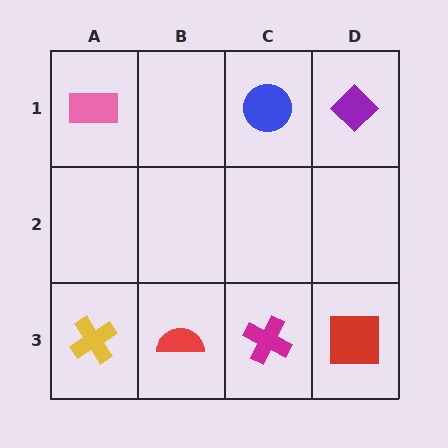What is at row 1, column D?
A purple diamond.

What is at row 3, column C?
A magenta cross.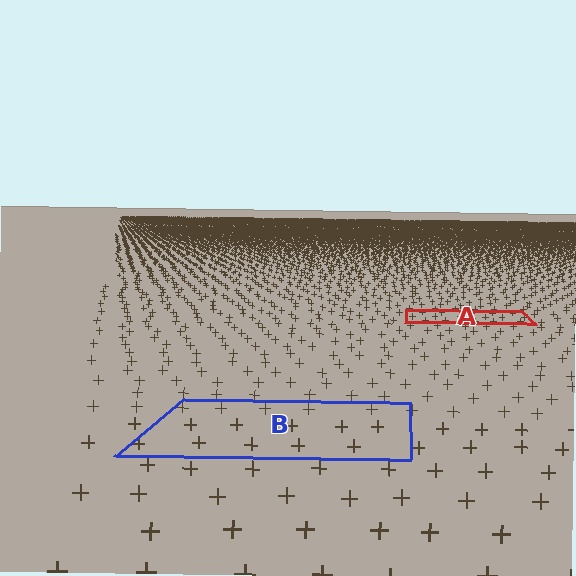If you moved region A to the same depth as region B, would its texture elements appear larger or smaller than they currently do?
They would appear larger. At a closer depth, the same texture elements are projected at a bigger on-screen size.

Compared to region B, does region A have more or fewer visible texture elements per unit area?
Region A has more texture elements per unit area — they are packed more densely because it is farther away.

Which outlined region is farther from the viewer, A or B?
Region A is farther from the viewer — the texture elements inside it appear smaller and more densely packed.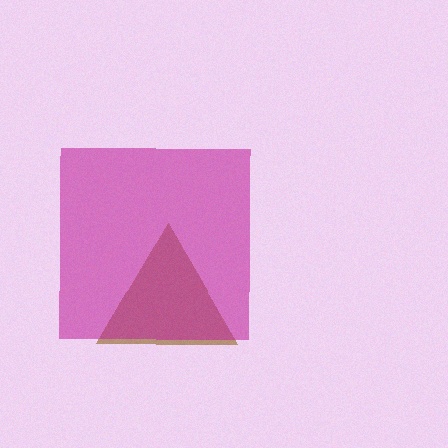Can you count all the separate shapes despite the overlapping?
Yes, there are 2 separate shapes.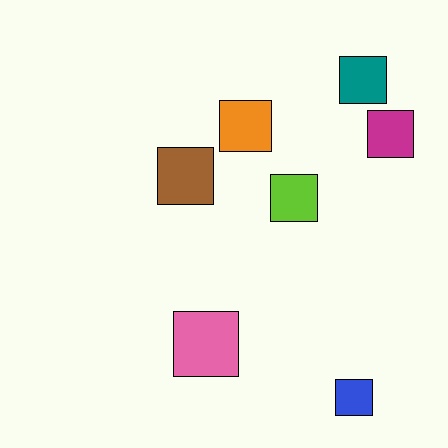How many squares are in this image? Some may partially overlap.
There are 7 squares.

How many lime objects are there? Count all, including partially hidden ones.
There is 1 lime object.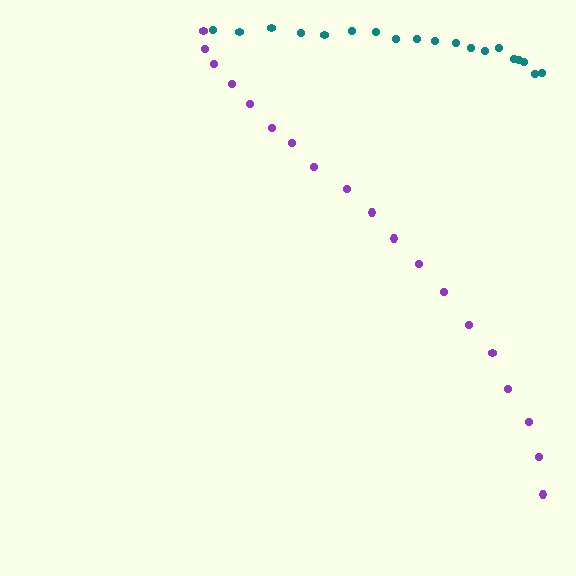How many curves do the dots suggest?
There are 2 distinct paths.